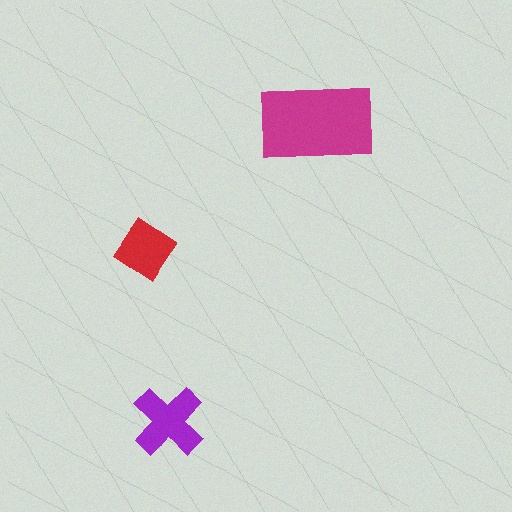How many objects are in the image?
There are 3 objects in the image.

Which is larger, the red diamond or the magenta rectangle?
The magenta rectangle.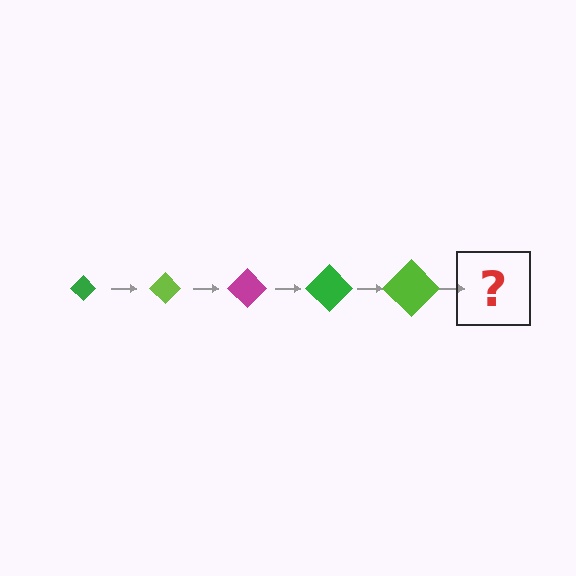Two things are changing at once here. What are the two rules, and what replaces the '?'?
The two rules are that the diamond grows larger each step and the color cycles through green, lime, and magenta. The '?' should be a magenta diamond, larger than the previous one.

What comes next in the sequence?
The next element should be a magenta diamond, larger than the previous one.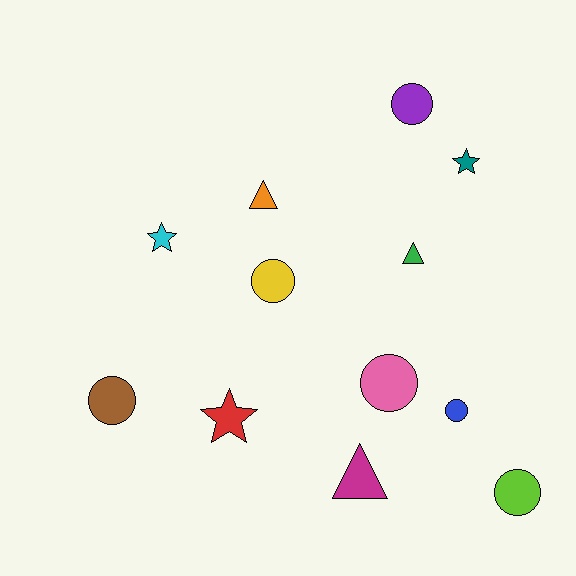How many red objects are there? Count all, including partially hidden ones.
There is 1 red object.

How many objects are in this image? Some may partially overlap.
There are 12 objects.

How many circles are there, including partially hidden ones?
There are 6 circles.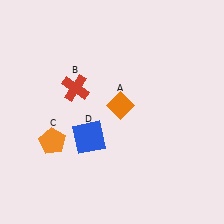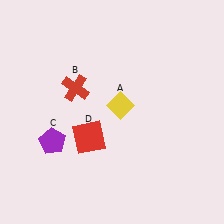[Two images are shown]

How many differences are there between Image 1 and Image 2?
There are 3 differences between the two images.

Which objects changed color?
A changed from orange to yellow. C changed from orange to purple. D changed from blue to red.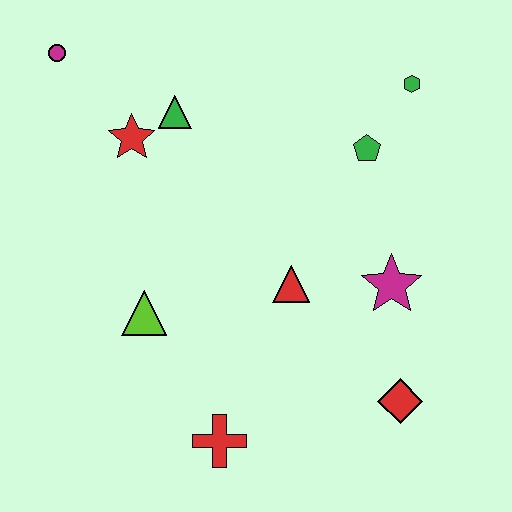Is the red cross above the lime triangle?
No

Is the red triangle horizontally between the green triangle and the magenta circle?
No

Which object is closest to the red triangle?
The magenta star is closest to the red triangle.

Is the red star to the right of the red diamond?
No